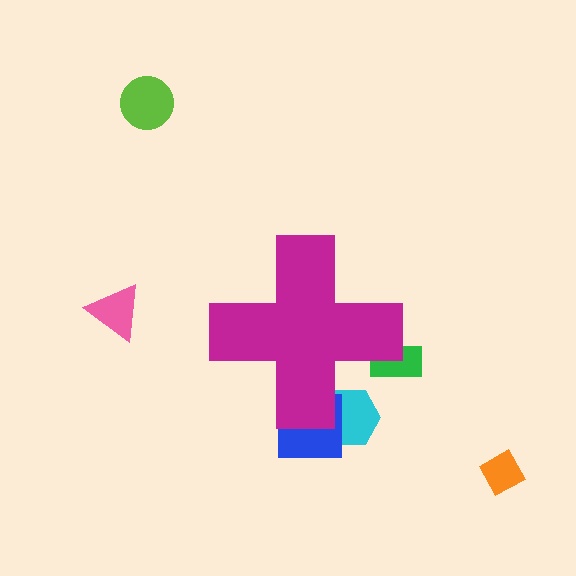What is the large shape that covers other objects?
A magenta cross.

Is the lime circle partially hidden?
No, the lime circle is fully visible.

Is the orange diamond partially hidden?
No, the orange diamond is fully visible.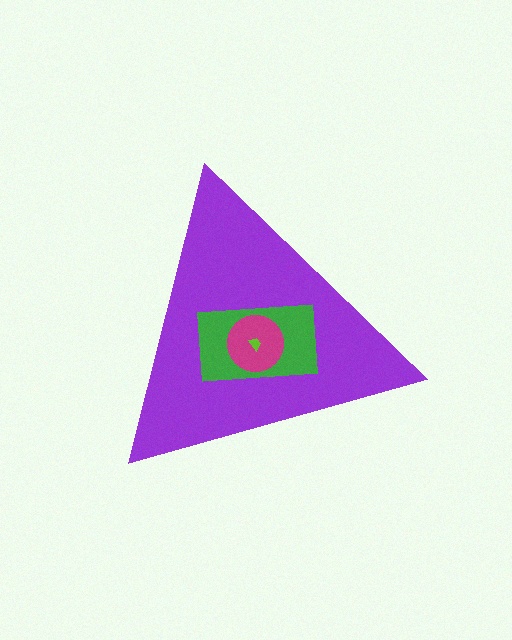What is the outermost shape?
The purple triangle.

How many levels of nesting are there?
4.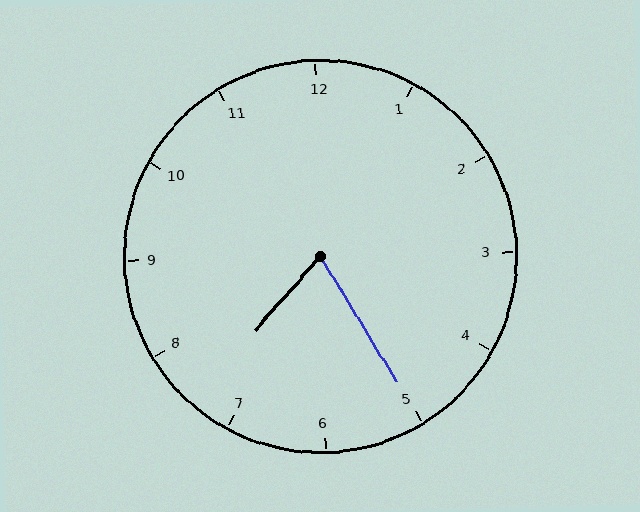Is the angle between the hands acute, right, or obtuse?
It is acute.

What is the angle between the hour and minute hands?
Approximately 72 degrees.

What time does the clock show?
7:25.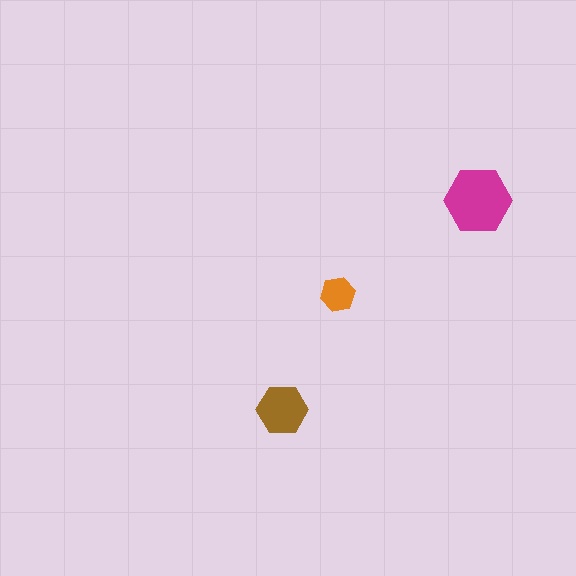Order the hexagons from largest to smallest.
the magenta one, the brown one, the orange one.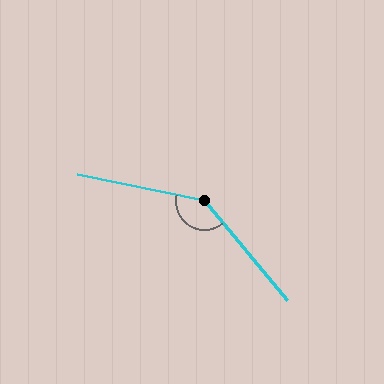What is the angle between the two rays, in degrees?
Approximately 141 degrees.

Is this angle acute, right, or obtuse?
It is obtuse.